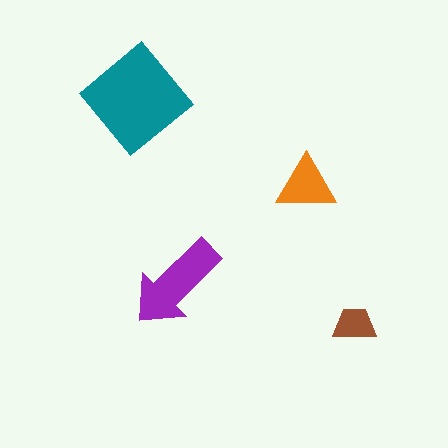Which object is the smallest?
The brown trapezoid.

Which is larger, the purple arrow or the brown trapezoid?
The purple arrow.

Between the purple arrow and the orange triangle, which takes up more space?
The purple arrow.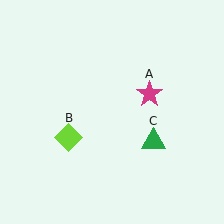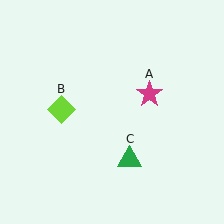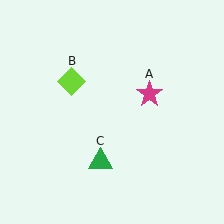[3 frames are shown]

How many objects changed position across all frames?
2 objects changed position: lime diamond (object B), green triangle (object C).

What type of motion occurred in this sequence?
The lime diamond (object B), green triangle (object C) rotated clockwise around the center of the scene.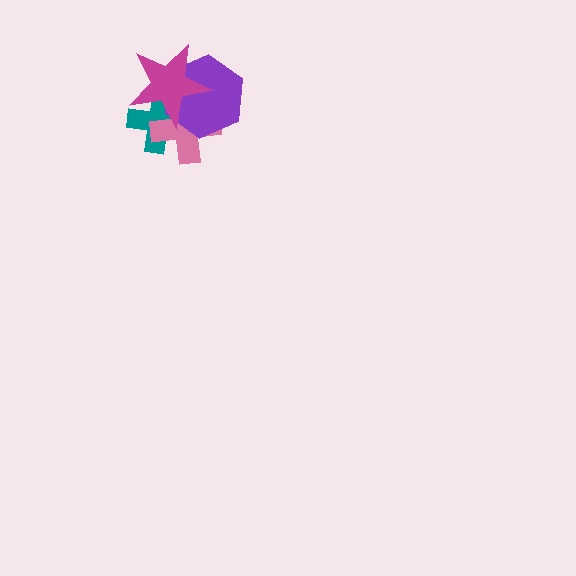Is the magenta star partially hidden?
No, no other shape covers it.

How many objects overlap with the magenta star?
3 objects overlap with the magenta star.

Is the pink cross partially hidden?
Yes, it is partially covered by another shape.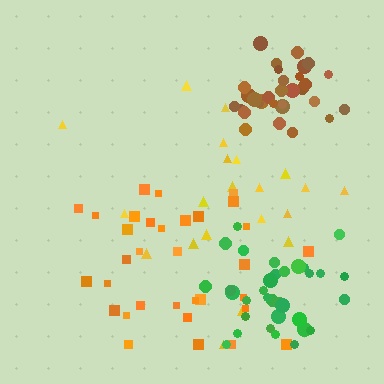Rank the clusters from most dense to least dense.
brown, green, orange, yellow.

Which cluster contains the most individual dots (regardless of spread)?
Orange (34).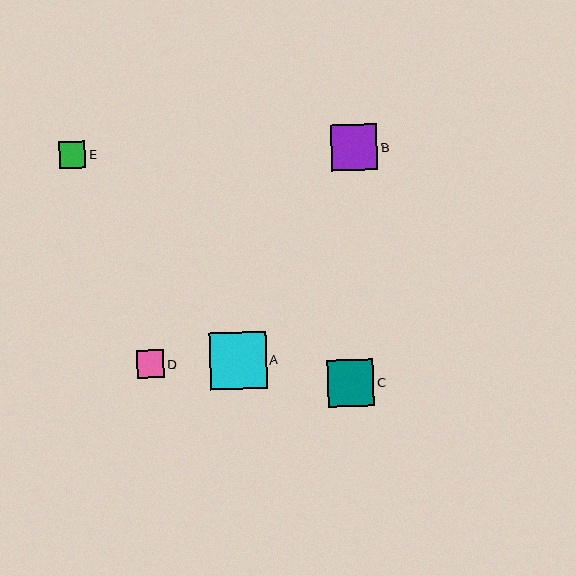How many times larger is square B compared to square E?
Square B is approximately 1.8 times the size of square E.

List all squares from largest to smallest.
From largest to smallest: A, C, B, D, E.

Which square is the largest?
Square A is the largest with a size of approximately 57 pixels.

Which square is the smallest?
Square E is the smallest with a size of approximately 26 pixels.